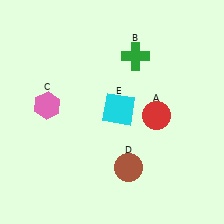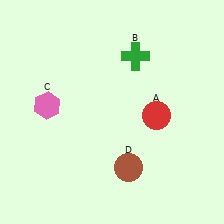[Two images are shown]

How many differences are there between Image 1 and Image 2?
There is 1 difference between the two images.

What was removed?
The cyan square (E) was removed in Image 2.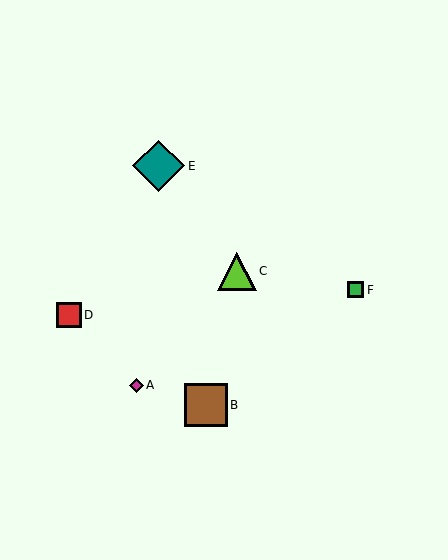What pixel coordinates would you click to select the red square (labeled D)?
Click at (69, 315) to select the red square D.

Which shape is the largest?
The teal diamond (labeled E) is the largest.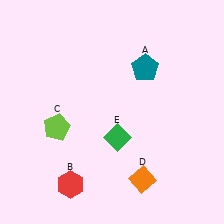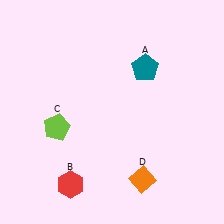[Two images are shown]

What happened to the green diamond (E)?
The green diamond (E) was removed in Image 2. It was in the bottom-right area of Image 1.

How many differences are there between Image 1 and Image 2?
There is 1 difference between the two images.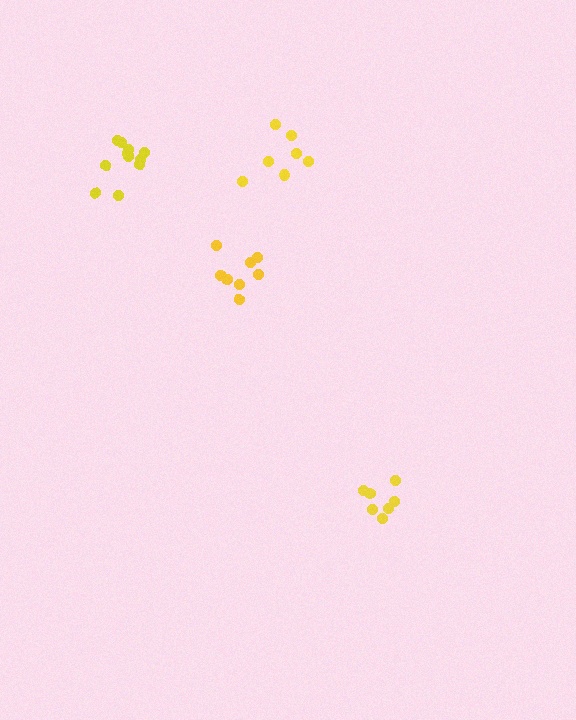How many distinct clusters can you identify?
There are 4 distinct clusters.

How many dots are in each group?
Group 1: 12 dots, Group 2: 8 dots, Group 3: 7 dots, Group 4: 7 dots (34 total).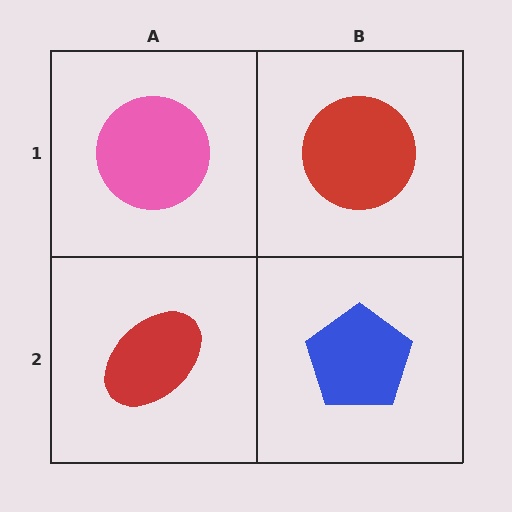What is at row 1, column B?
A red circle.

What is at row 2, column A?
A red ellipse.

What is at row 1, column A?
A pink circle.